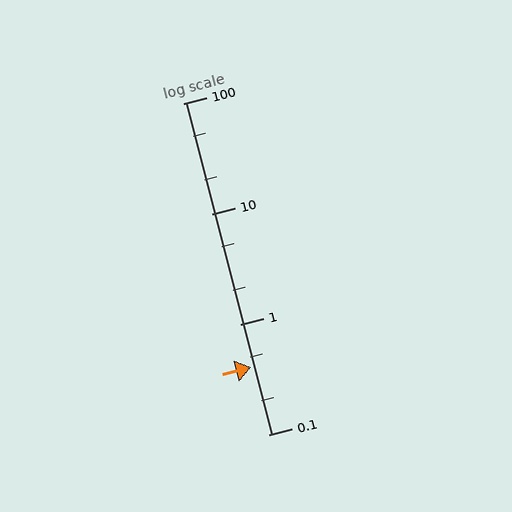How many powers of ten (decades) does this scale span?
The scale spans 3 decades, from 0.1 to 100.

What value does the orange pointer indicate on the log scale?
The pointer indicates approximately 0.41.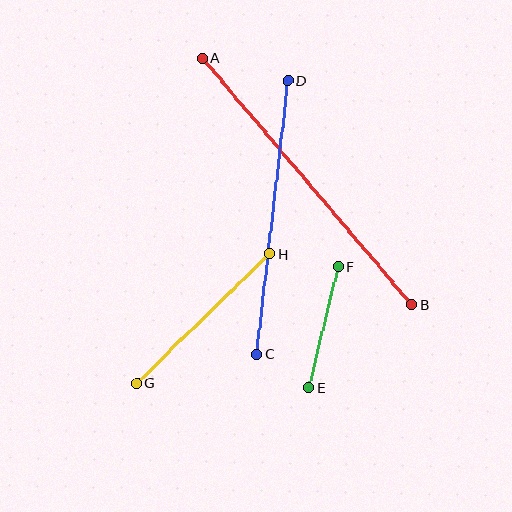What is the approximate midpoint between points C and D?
The midpoint is at approximately (272, 217) pixels.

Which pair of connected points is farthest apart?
Points A and B are farthest apart.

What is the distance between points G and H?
The distance is approximately 185 pixels.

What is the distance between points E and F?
The distance is approximately 125 pixels.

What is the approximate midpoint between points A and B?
The midpoint is at approximately (307, 182) pixels.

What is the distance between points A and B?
The distance is approximately 324 pixels.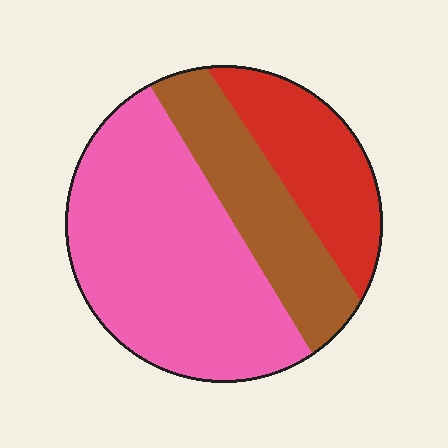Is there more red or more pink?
Pink.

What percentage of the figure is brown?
Brown covers 24% of the figure.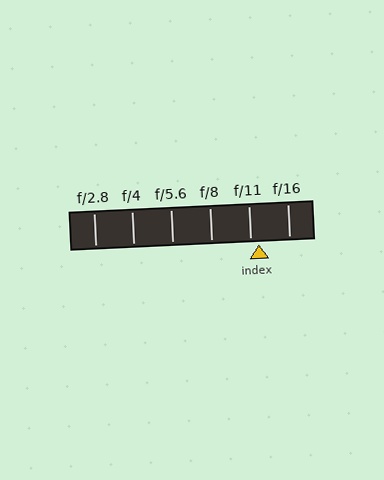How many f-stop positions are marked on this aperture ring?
There are 6 f-stop positions marked.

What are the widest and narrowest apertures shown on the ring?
The widest aperture shown is f/2.8 and the narrowest is f/16.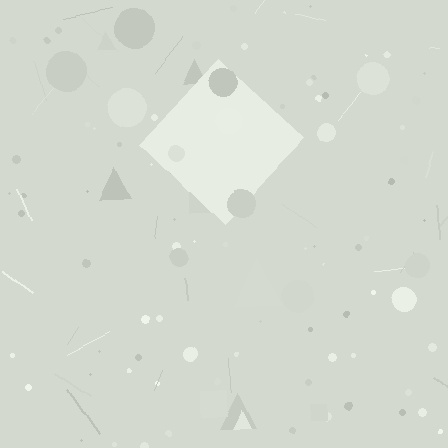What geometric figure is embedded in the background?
A diamond is embedded in the background.